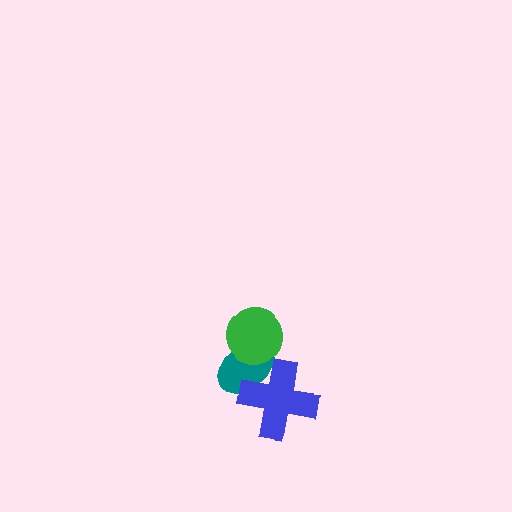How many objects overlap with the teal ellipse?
2 objects overlap with the teal ellipse.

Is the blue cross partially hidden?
No, no other shape covers it.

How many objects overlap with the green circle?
1 object overlaps with the green circle.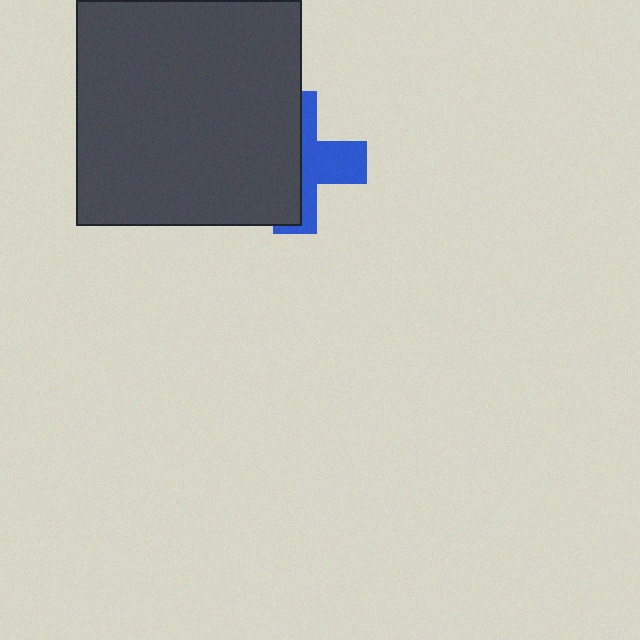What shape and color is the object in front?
The object in front is a dark gray square.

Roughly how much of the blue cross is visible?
A small part of it is visible (roughly 44%).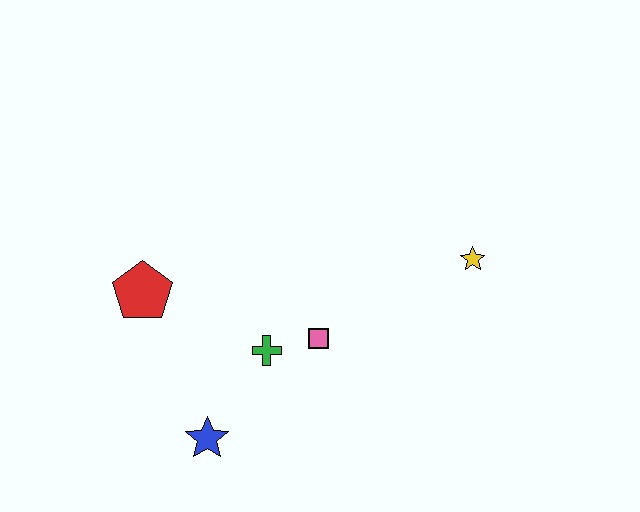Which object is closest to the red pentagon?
The green cross is closest to the red pentagon.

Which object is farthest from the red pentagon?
The yellow star is farthest from the red pentagon.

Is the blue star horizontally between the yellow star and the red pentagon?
Yes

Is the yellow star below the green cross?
No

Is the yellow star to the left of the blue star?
No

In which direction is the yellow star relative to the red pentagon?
The yellow star is to the right of the red pentagon.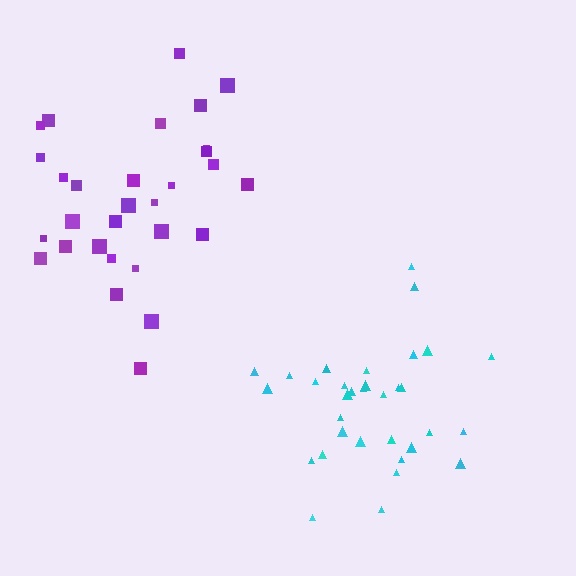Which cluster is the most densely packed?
Cyan.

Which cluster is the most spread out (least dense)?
Purple.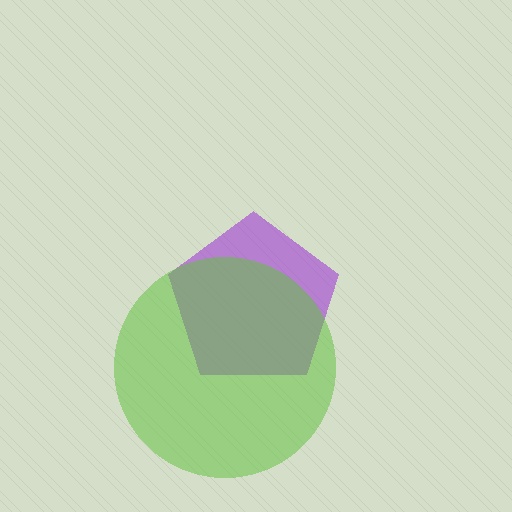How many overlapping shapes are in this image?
There are 2 overlapping shapes in the image.